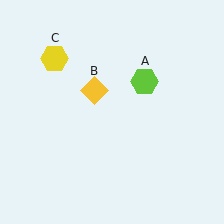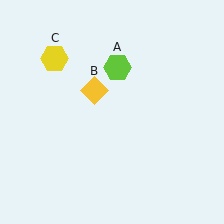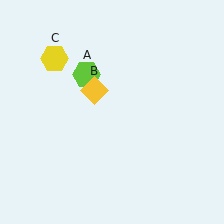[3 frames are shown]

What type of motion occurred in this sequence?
The lime hexagon (object A) rotated counterclockwise around the center of the scene.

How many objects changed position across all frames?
1 object changed position: lime hexagon (object A).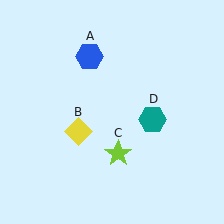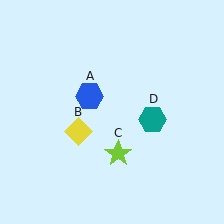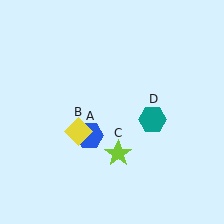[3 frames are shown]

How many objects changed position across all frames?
1 object changed position: blue hexagon (object A).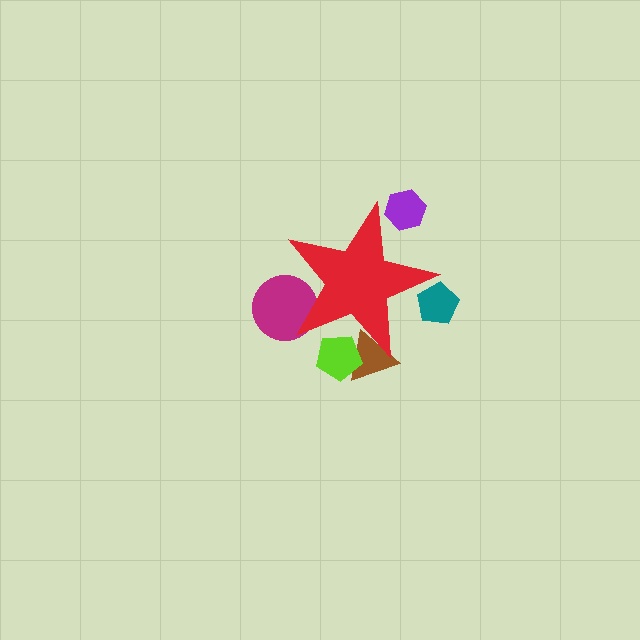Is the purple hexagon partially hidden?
Yes, the purple hexagon is partially hidden behind the red star.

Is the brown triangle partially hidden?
Yes, the brown triangle is partially hidden behind the red star.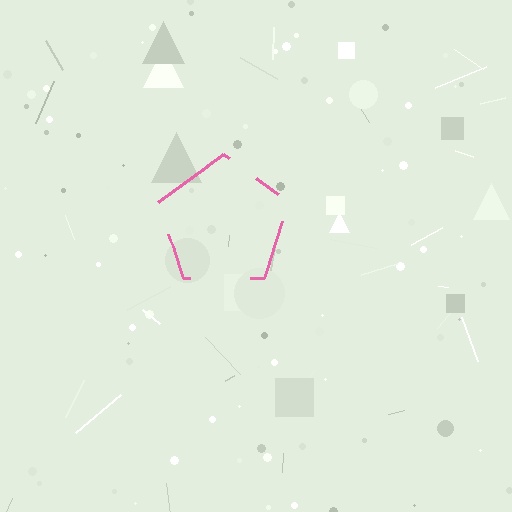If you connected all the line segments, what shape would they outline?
They would outline a pentagon.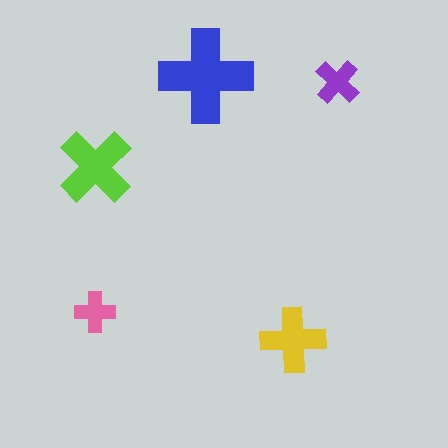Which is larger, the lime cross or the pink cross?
The lime one.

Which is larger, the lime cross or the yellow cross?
The lime one.